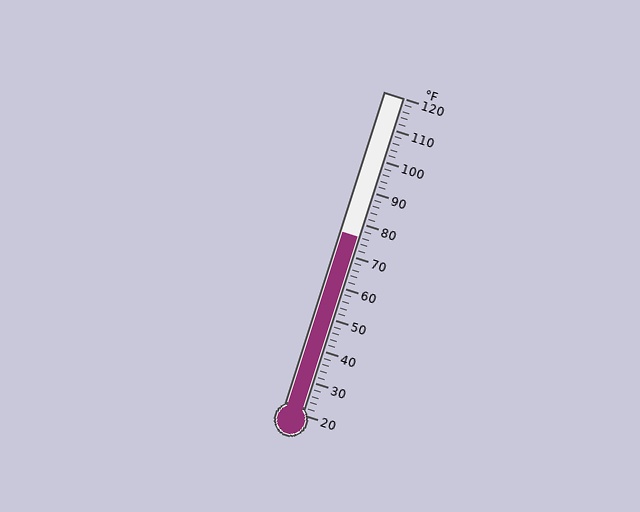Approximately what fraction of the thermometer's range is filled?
The thermometer is filled to approximately 55% of its range.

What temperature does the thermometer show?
The thermometer shows approximately 76°F.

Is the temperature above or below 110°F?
The temperature is below 110°F.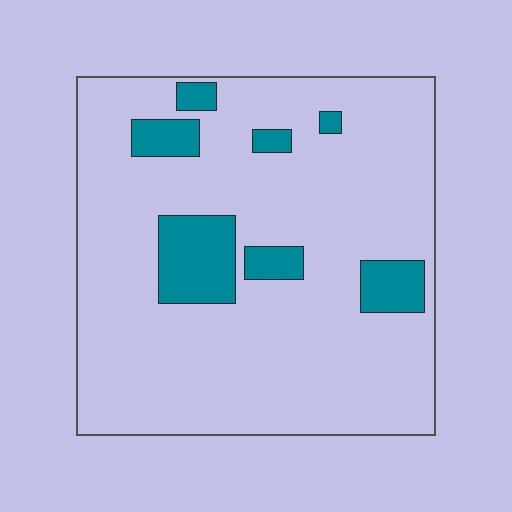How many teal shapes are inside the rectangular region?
7.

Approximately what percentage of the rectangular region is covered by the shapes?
Approximately 15%.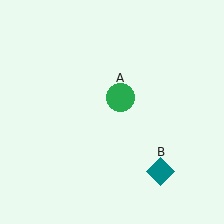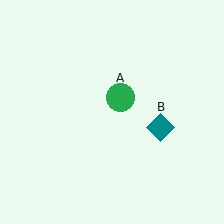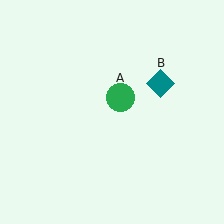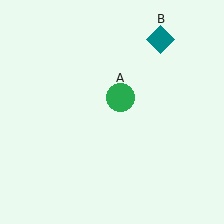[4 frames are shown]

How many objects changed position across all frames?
1 object changed position: teal diamond (object B).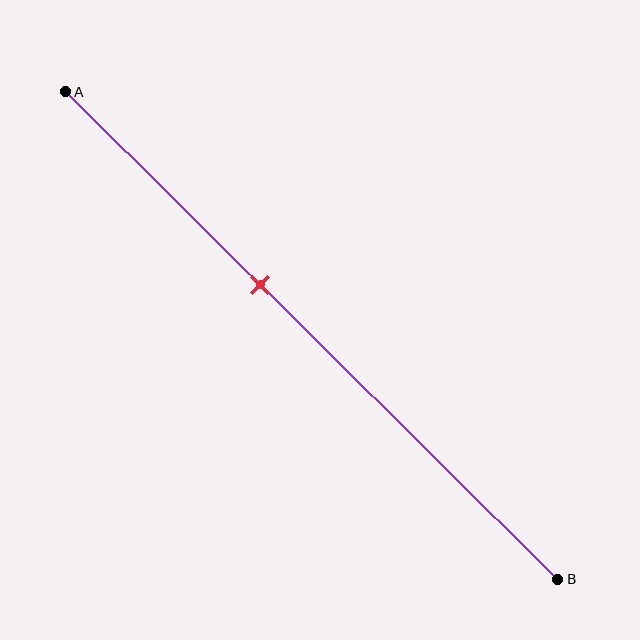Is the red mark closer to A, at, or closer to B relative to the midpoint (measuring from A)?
The red mark is closer to point A than the midpoint of segment AB.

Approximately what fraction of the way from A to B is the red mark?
The red mark is approximately 40% of the way from A to B.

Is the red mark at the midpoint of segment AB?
No, the mark is at about 40% from A, not at the 50% midpoint.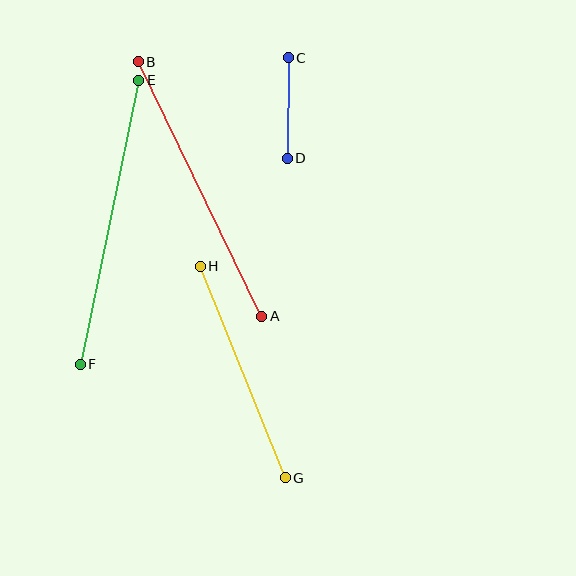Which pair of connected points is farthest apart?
Points E and F are farthest apart.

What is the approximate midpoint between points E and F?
The midpoint is at approximately (109, 222) pixels.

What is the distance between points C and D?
The distance is approximately 100 pixels.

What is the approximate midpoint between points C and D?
The midpoint is at approximately (288, 108) pixels.